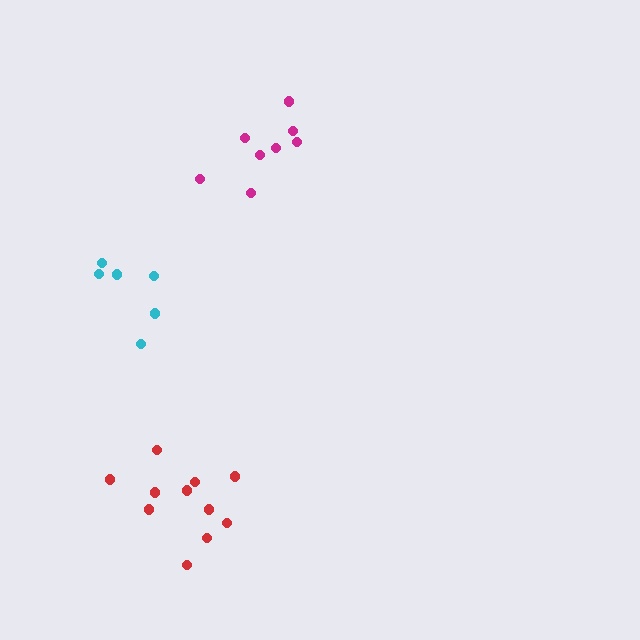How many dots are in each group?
Group 1: 8 dots, Group 2: 11 dots, Group 3: 6 dots (25 total).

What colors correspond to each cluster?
The clusters are colored: magenta, red, cyan.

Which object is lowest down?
The red cluster is bottommost.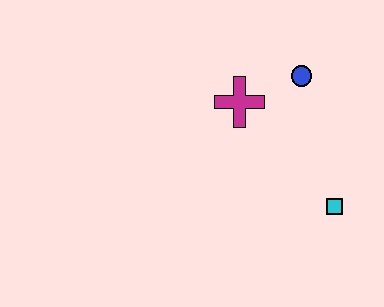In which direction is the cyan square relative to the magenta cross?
The cyan square is below the magenta cross.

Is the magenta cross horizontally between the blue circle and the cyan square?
No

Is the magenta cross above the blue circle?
No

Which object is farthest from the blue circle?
The cyan square is farthest from the blue circle.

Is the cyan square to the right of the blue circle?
Yes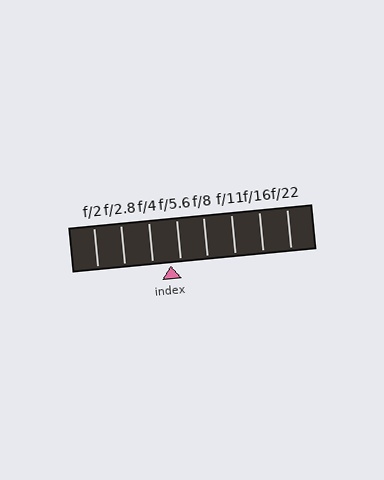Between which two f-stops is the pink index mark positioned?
The index mark is between f/4 and f/5.6.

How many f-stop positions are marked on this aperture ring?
There are 8 f-stop positions marked.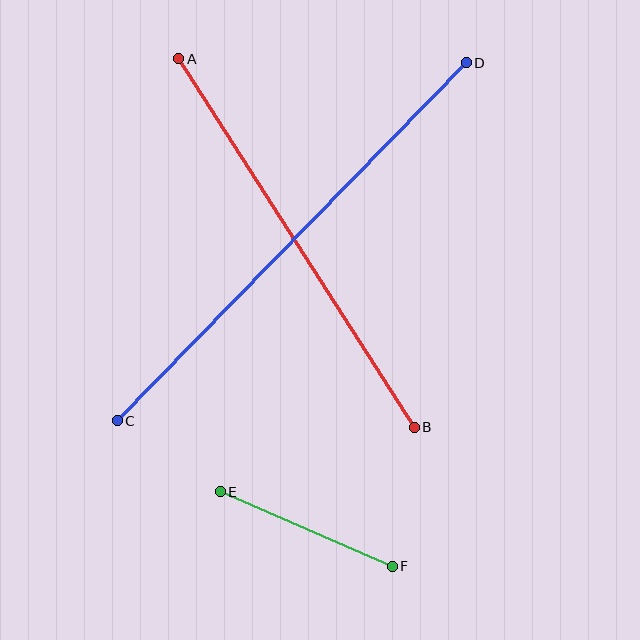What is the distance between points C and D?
The distance is approximately 500 pixels.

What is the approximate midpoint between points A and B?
The midpoint is at approximately (296, 243) pixels.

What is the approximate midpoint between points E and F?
The midpoint is at approximately (306, 529) pixels.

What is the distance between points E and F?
The distance is approximately 187 pixels.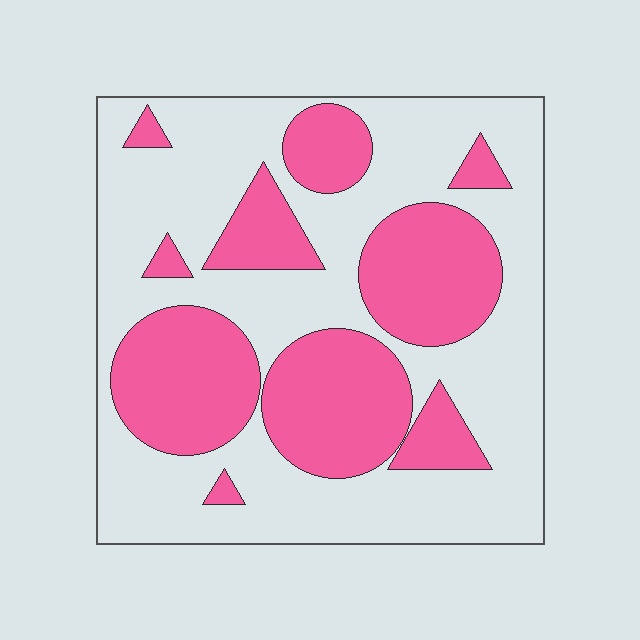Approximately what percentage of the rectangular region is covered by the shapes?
Approximately 40%.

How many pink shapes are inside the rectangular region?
10.